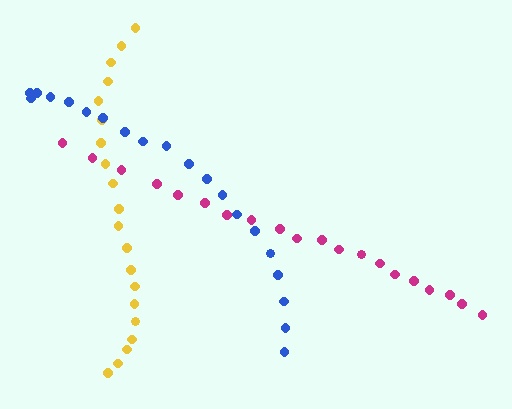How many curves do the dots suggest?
There are 3 distinct paths.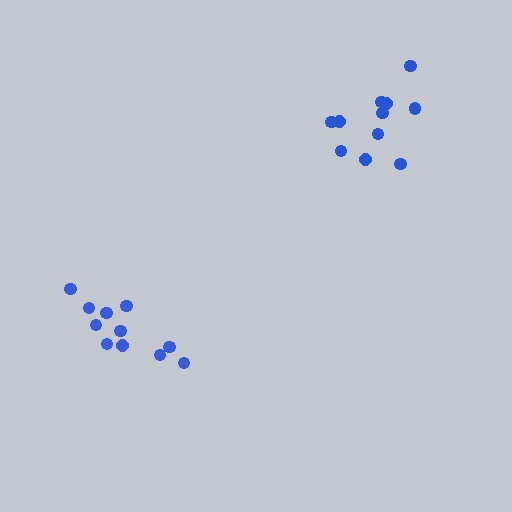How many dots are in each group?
Group 1: 11 dots, Group 2: 11 dots (22 total).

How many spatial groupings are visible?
There are 2 spatial groupings.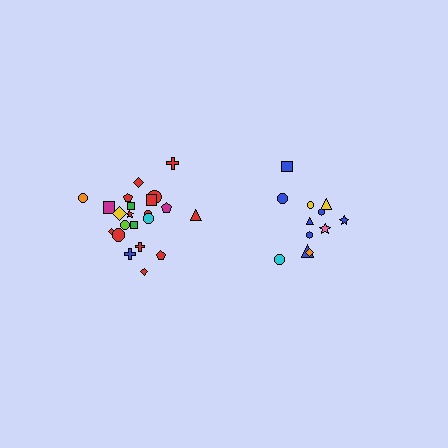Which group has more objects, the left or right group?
The left group.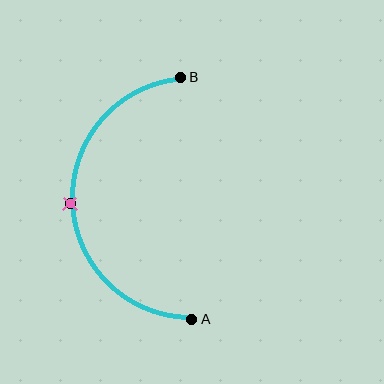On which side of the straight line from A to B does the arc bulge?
The arc bulges to the left of the straight line connecting A and B.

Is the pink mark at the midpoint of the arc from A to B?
Yes. The pink mark lies on the arc at equal arc-length from both A and B — it is the arc midpoint.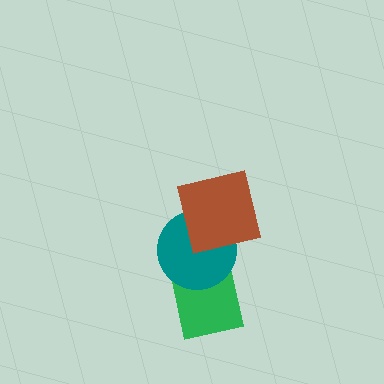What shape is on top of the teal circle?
The brown square is on top of the teal circle.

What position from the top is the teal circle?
The teal circle is 2nd from the top.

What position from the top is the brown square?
The brown square is 1st from the top.